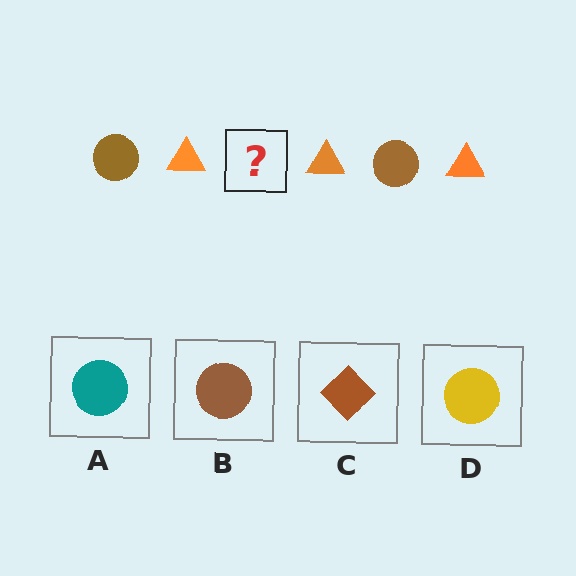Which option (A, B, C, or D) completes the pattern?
B.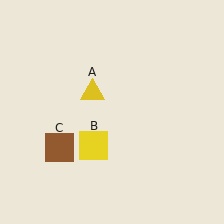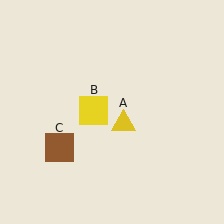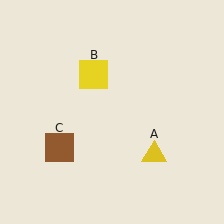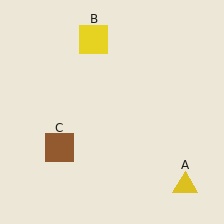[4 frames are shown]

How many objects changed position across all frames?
2 objects changed position: yellow triangle (object A), yellow square (object B).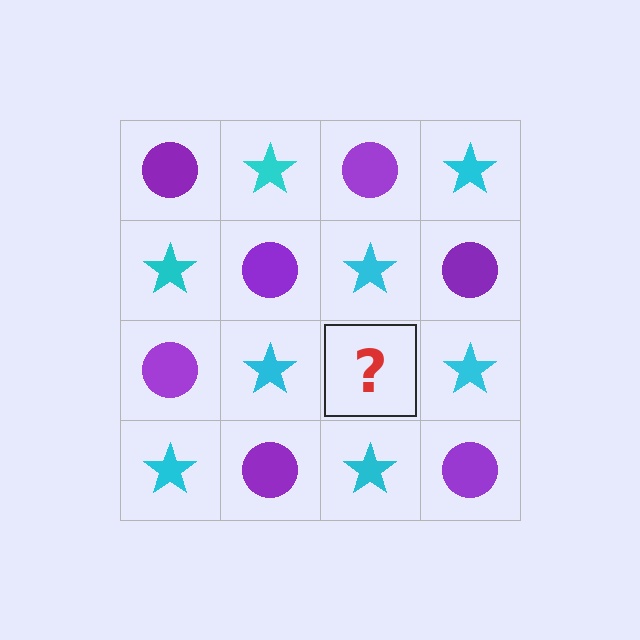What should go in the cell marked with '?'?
The missing cell should contain a purple circle.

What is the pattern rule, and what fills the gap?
The rule is that it alternates purple circle and cyan star in a checkerboard pattern. The gap should be filled with a purple circle.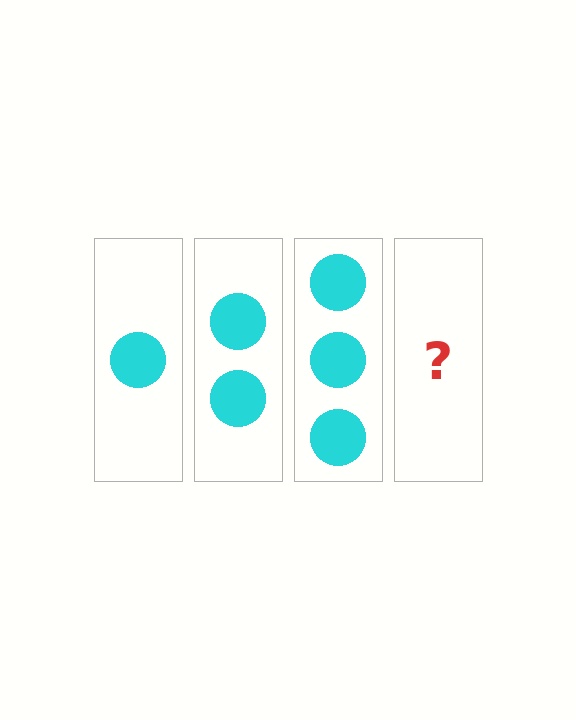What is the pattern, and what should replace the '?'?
The pattern is that each step adds one more circle. The '?' should be 4 circles.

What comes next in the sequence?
The next element should be 4 circles.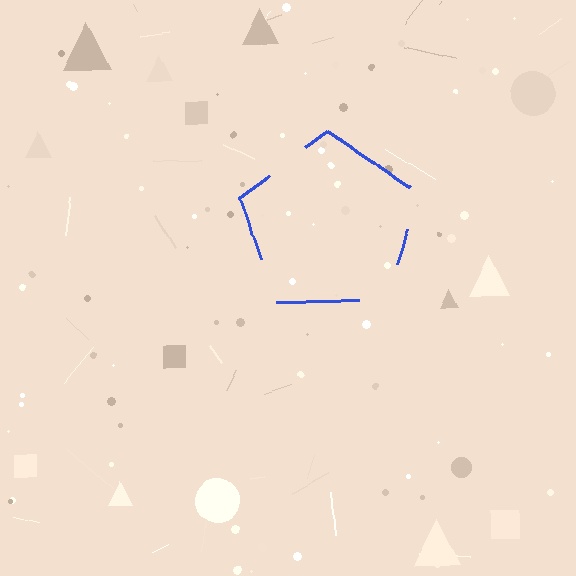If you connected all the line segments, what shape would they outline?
They would outline a pentagon.